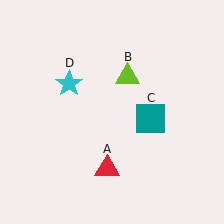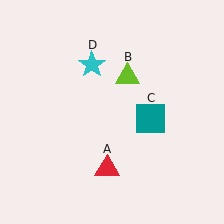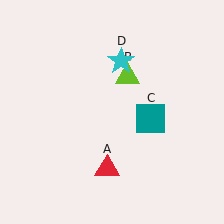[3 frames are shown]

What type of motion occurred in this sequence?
The cyan star (object D) rotated clockwise around the center of the scene.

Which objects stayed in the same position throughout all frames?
Red triangle (object A) and lime triangle (object B) and teal square (object C) remained stationary.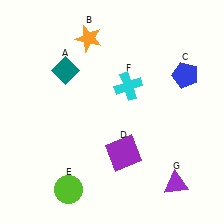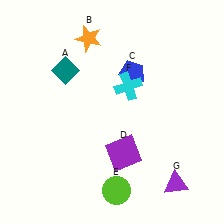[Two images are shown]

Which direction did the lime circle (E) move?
The lime circle (E) moved right.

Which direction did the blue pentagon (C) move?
The blue pentagon (C) moved left.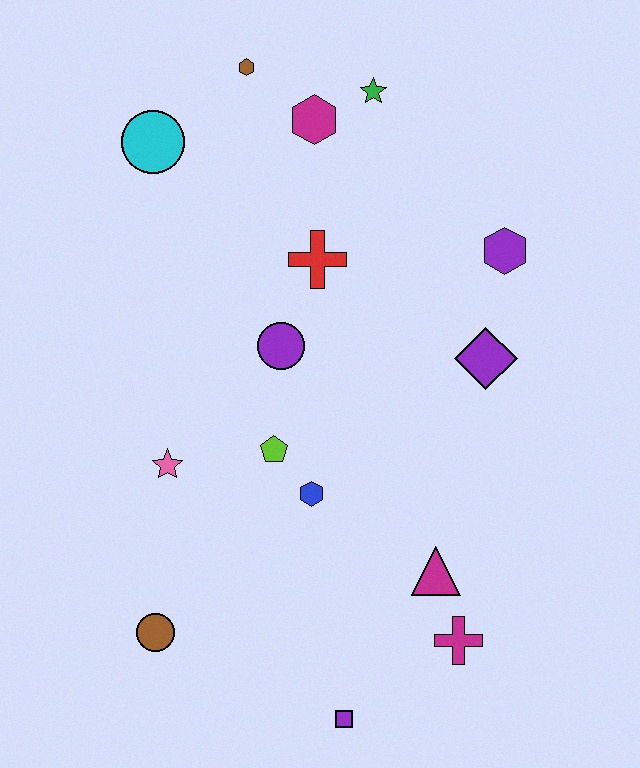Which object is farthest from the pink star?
The green star is farthest from the pink star.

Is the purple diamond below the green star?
Yes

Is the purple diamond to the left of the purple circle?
No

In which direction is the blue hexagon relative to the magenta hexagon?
The blue hexagon is below the magenta hexagon.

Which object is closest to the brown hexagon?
The magenta hexagon is closest to the brown hexagon.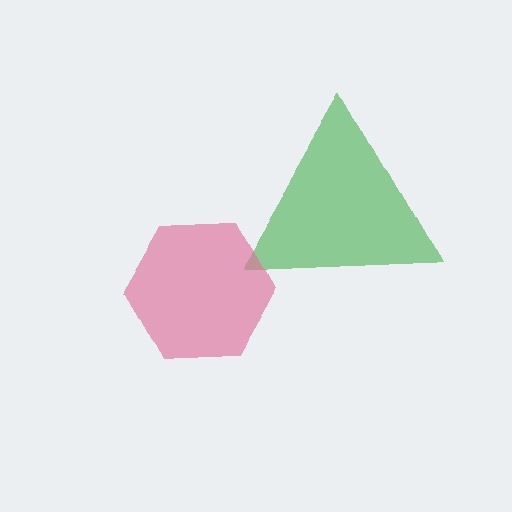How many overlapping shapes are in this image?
There are 2 overlapping shapes in the image.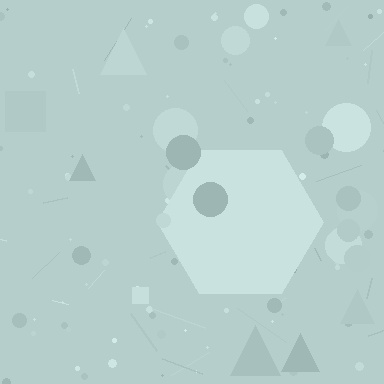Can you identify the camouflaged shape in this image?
The camouflaged shape is a hexagon.